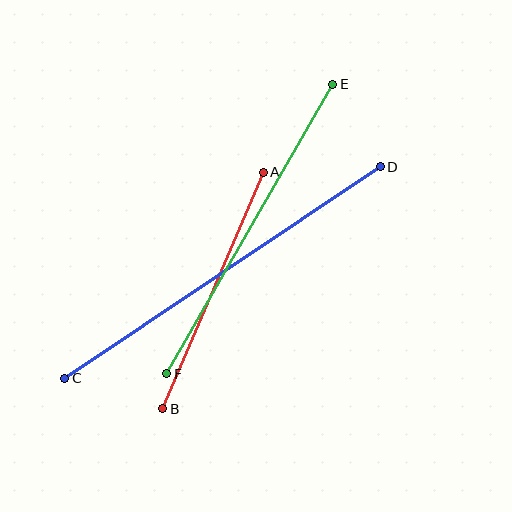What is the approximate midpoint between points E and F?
The midpoint is at approximately (250, 229) pixels.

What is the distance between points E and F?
The distance is approximately 334 pixels.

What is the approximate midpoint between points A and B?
The midpoint is at approximately (213, 291) pixels.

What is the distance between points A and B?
The distance is approximately 256 pixels.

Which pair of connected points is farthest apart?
Points C and D are farthest apart.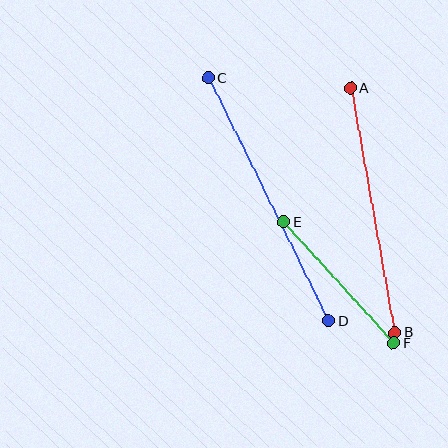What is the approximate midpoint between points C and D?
The midpoint is at approximately (268, 199) pixels.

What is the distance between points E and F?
The distance is approximately 164 pixels.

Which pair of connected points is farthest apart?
Points C and D are farthest apart.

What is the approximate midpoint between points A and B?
The midpoint is at approximately (373, 211) pixels.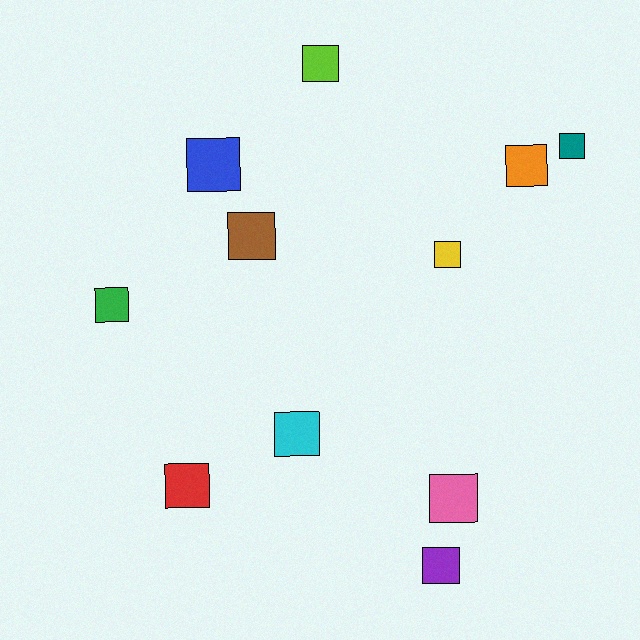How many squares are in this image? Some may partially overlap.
There are 11 squares.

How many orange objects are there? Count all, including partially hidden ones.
There is 1 orange object.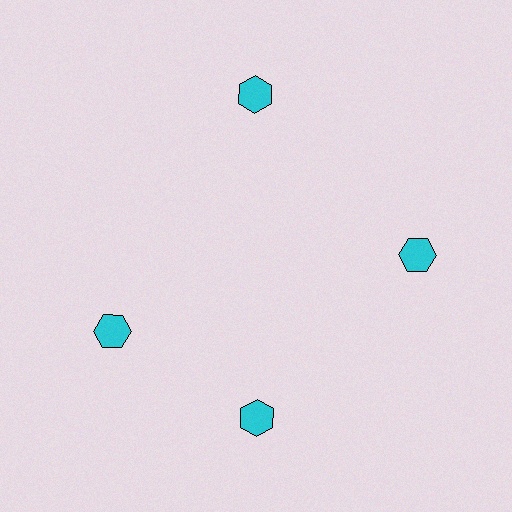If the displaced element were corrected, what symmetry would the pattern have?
It would have 4-fold rotational symmetry — the pattern would map onto itself every 90 degrees.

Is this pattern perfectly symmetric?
No. The 4 cyan hexagons are arranged in a ring, but one element near the 9 o'clock position is rotated out of alignment along the ring, breaking the 4-fold rotational symmetry.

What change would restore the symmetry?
The symmetry would be restored by rotating it back into even spacing with its neighbors so that all 4 hexagons sit at equal angles and equal distance from the center.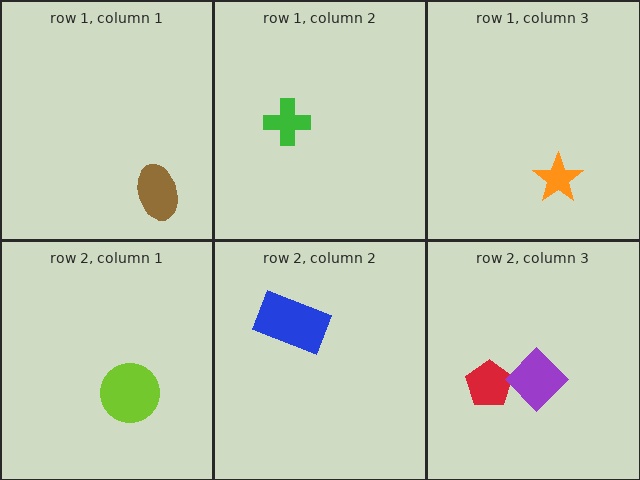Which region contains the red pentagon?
The row 2, column 3 region.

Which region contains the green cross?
The row 1, column 2 region.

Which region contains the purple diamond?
The row 2, column 3 region.